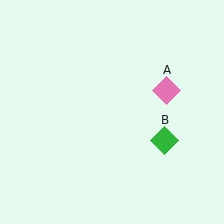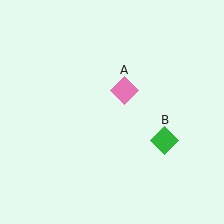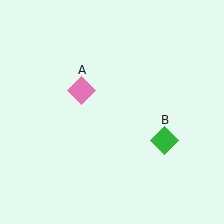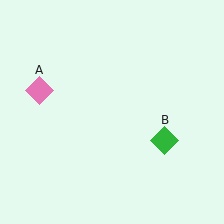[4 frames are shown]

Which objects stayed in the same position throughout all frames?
Green diamond (object B) remained stationary.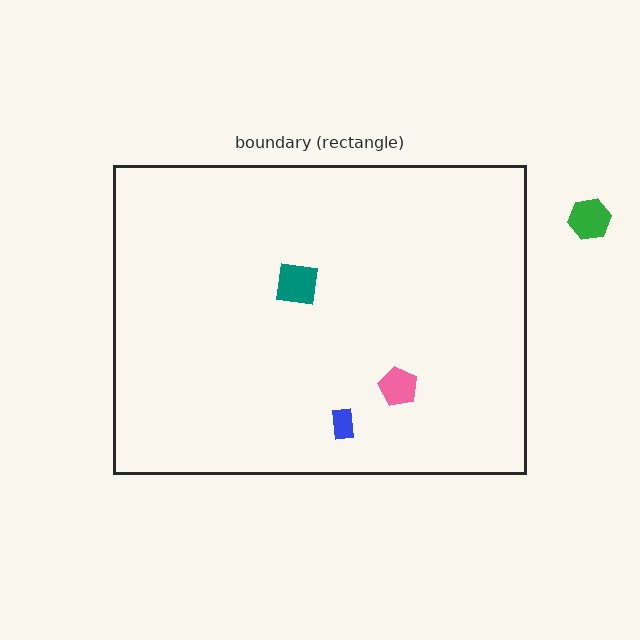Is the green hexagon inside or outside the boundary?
Outside.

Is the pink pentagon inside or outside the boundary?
Inside.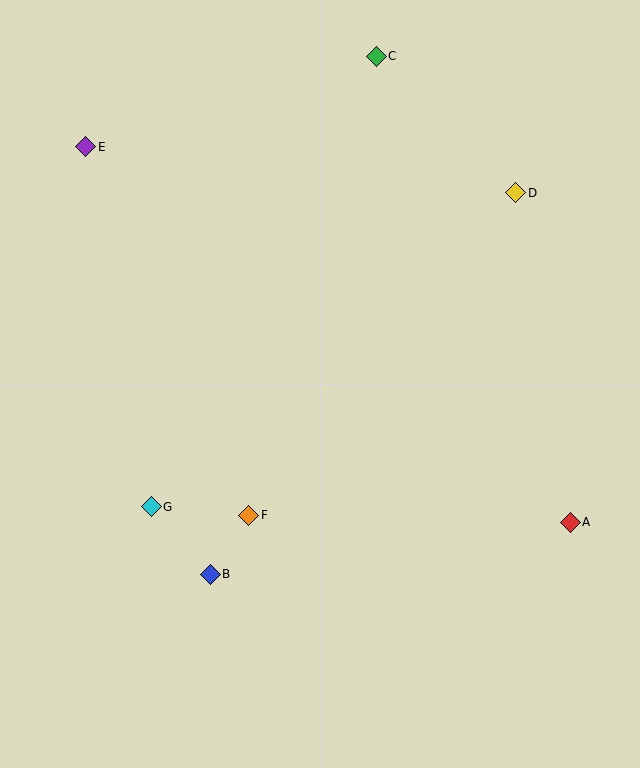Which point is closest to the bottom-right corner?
Point A is closest to the bottom-right corner.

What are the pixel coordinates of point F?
Point F is at (249, 515).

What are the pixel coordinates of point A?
Point A is at (570, 522).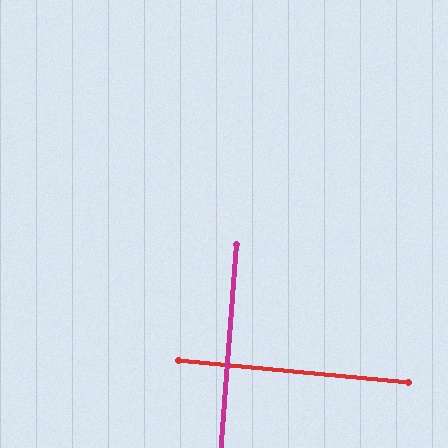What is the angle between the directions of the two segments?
Approximately 89 degrees.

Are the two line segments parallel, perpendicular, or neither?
Perpendicular — they meet at approximately 89°.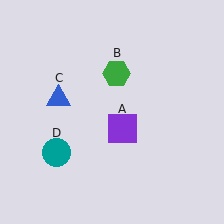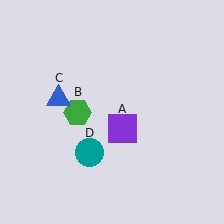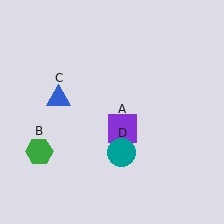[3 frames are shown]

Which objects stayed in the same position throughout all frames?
Purple square (object A) and blue triangle (object C) remained stationary.